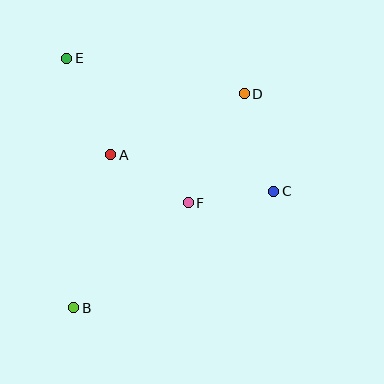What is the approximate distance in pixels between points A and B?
The distance between A and B is approximately 157 pixels.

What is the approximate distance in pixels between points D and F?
The distance between D and F is approximately 122 pixels.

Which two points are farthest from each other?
Points B and D are farthest from each other.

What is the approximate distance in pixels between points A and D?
The distance between A and D is approximately 147 pixels.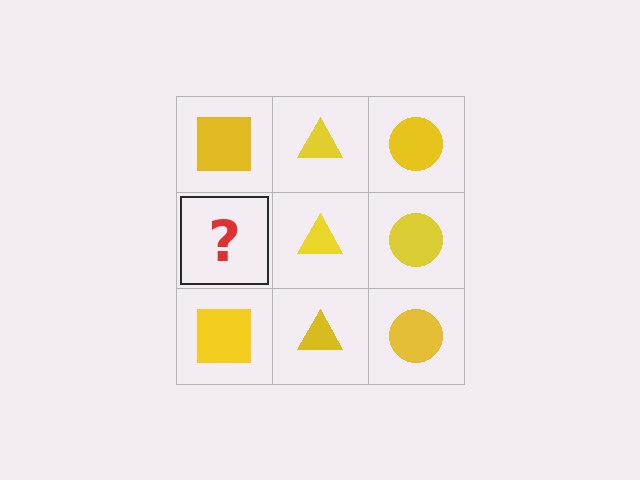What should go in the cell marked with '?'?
The missing cell should contain a yellow square.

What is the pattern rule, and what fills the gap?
The rule is that each column has a consistent shape. The gap should be filled with a yellow square.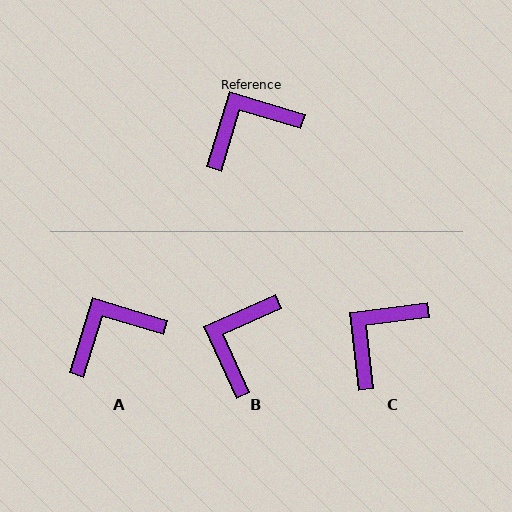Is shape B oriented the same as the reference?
No, it is off by about 41 degrees.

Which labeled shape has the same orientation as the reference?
A.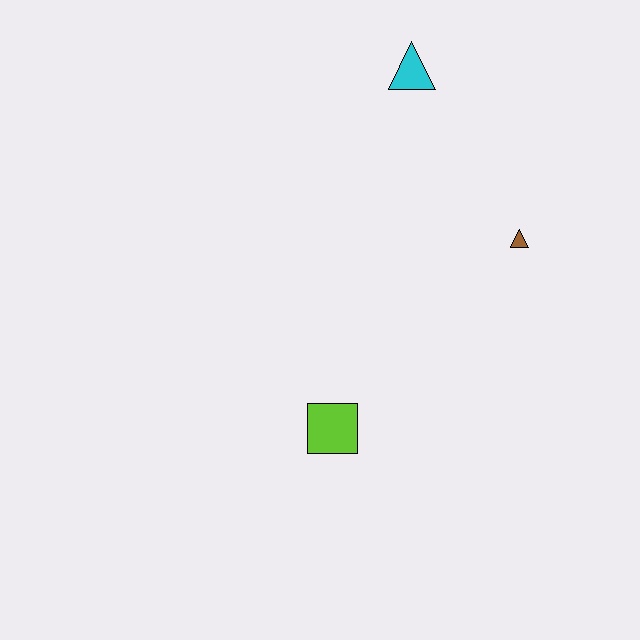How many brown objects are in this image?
There is 1 brown object.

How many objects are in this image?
There are 3 objects.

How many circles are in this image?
There are no circles.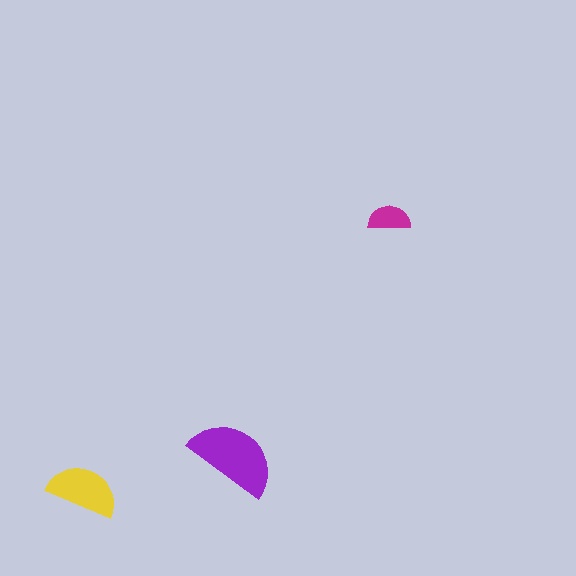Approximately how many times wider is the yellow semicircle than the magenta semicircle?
About 1.5 times wider.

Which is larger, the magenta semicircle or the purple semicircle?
The purple one.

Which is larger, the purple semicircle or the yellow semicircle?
The purple one.